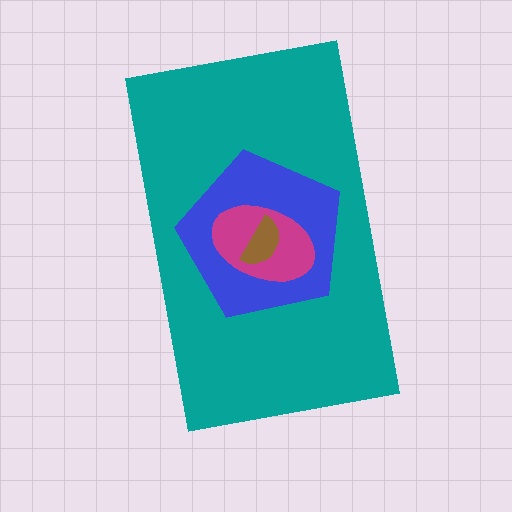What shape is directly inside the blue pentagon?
The magenta ellipse.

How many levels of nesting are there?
4.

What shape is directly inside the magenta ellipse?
The brown semicircle.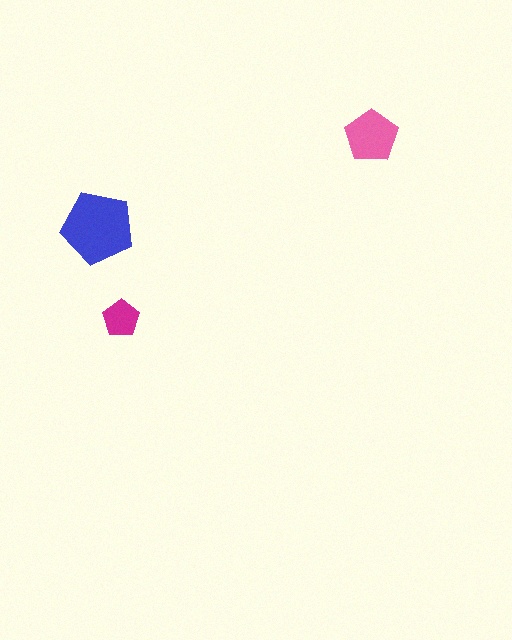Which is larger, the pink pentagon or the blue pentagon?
The blue one.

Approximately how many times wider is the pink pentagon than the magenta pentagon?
About 1.5 times wider.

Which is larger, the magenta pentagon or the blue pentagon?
The blue one.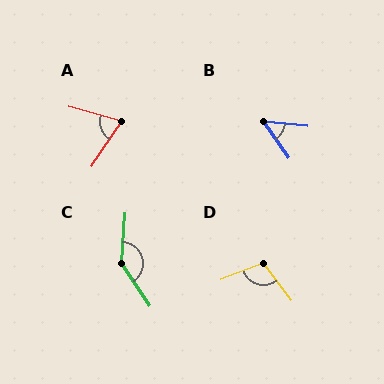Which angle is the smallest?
B, at approximately 49 degrees.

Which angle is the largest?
C, at approximately 141 degrees.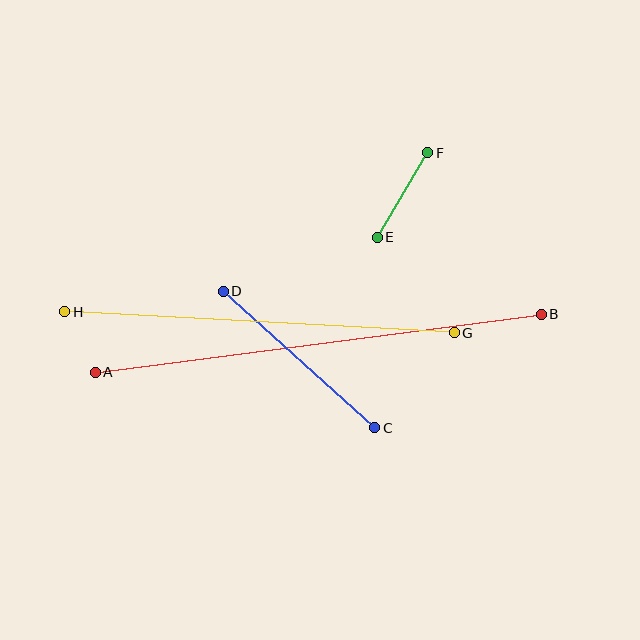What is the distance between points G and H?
The distance is approximately 390 pixels.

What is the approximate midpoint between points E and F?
The midpoint is at approximately (402, 195) pixels.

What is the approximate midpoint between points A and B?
The midpoint is at approximately (318, 343) pixels.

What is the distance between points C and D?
The distance is approximately 204 pixels.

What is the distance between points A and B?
The distance is approximately 450 pixels.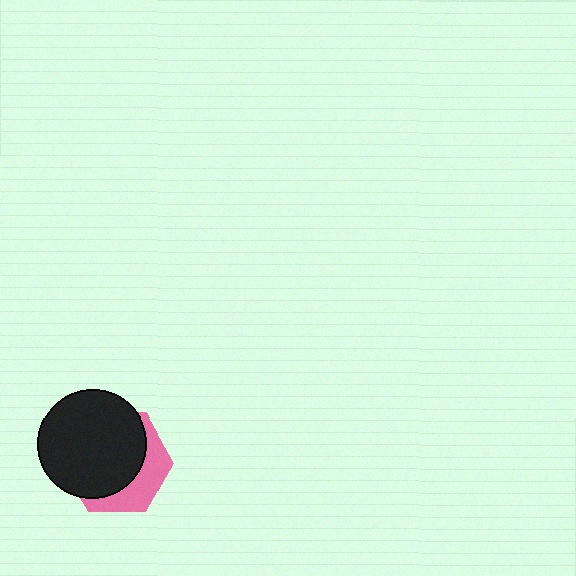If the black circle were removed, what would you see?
You would see the complete pink hexagon.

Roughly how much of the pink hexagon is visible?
A small part of it is visible (roughly 33%).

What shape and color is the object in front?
The object in front is a black circle.